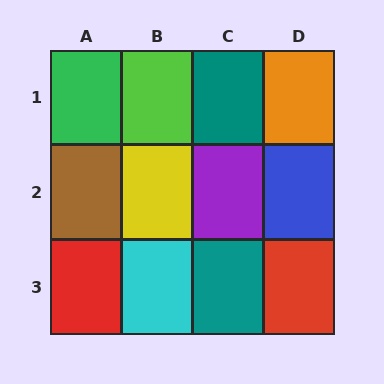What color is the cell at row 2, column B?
Yellow.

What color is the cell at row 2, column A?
Brown.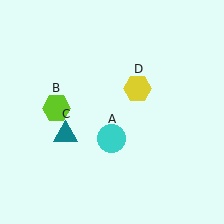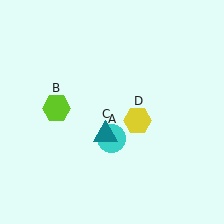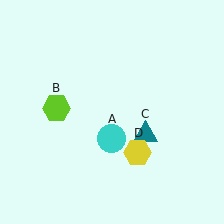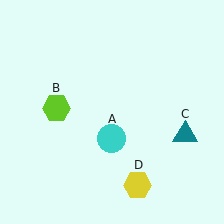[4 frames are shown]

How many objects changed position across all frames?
2 objects changed position: teal triangle (object C), yellow hexagon (object D).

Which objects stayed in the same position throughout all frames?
Cyan circle (object A) and lime hexagon (object B) remained stationary.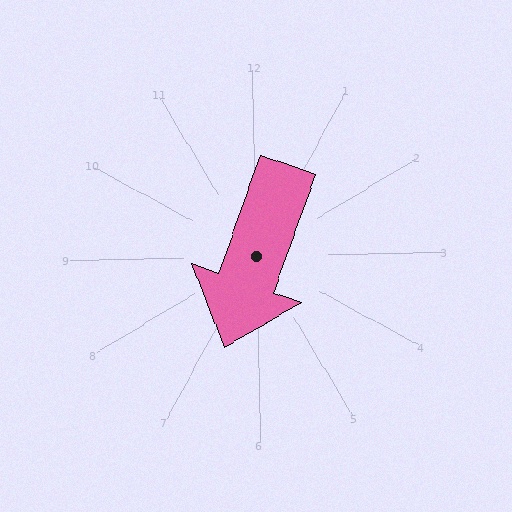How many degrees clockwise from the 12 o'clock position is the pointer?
Approximately 201 degrees.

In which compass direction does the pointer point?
South.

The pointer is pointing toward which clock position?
Roughly 7 o'clock.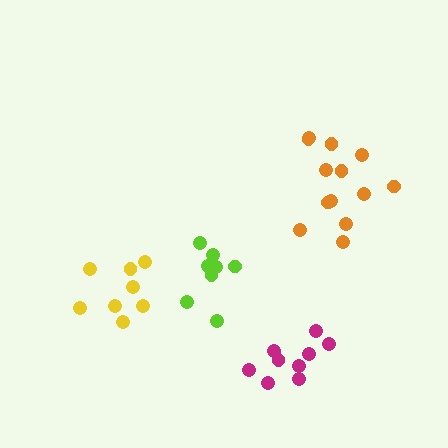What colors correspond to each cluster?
The clusters are colored: orange, yellow, magenta, lime.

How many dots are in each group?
Group 1: 13 dots, Group 2: 8 dots, Group 3: 9 dots, Group 4: 8 dots (38 total).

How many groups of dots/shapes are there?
There are 4 groups.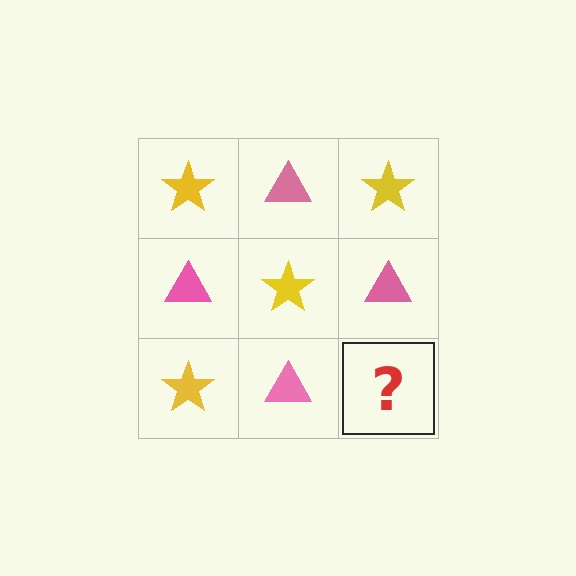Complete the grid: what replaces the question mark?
The question mark should be replaced with a yellow star.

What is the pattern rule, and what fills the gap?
The rule is that it alternates yellow star and pink triangle in a checkerboard pattern. The gap should be filled with a yellow star.